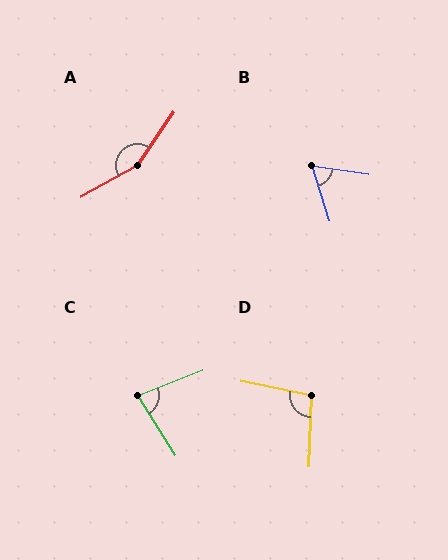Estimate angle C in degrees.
Approximately 79 degrees.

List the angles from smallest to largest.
B (65°), C (79°), D (100°), A (154°).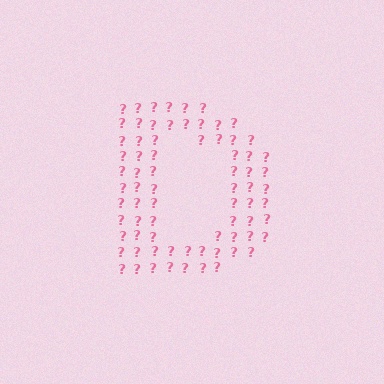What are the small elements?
The small elements are question marks.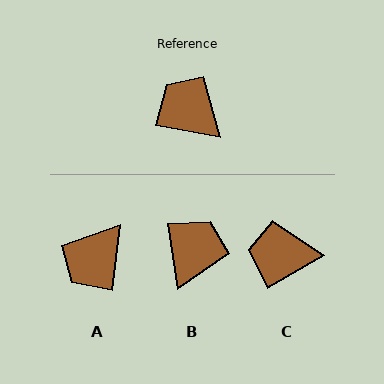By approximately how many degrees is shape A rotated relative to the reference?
Approximately 94 degrees counter-clockwise.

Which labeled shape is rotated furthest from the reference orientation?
A, about 94 degrees away.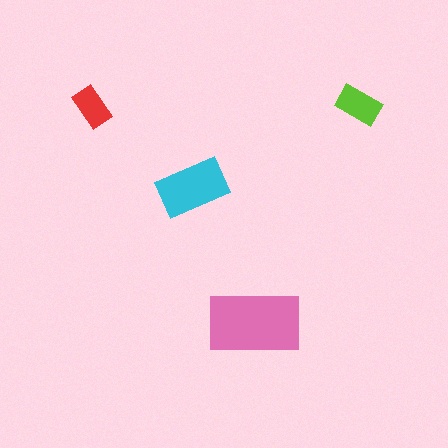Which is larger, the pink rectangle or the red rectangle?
The pink one.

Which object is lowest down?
The pink rectangle is bottommost.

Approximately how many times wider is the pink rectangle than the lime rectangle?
About 2 times wider.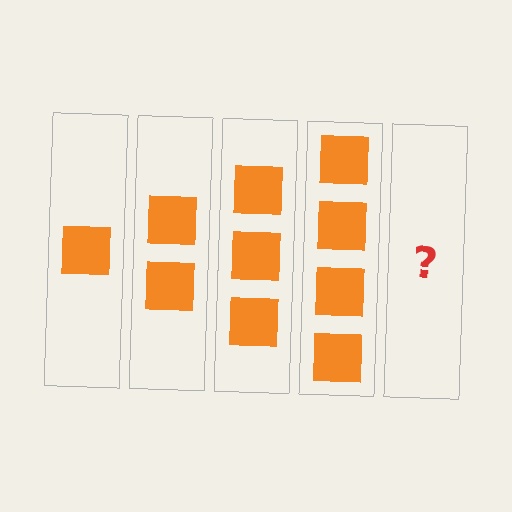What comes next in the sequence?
The next element should be 5 squares.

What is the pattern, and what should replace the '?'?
The pattern is that each step adds one more square. The '?' should be 5 squares.